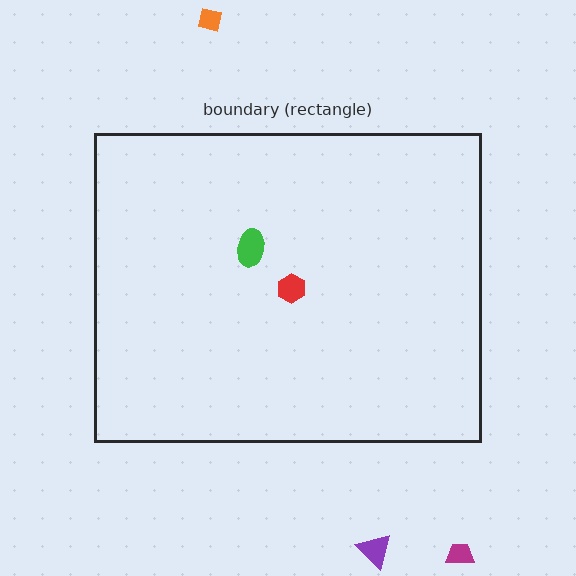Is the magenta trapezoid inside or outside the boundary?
Outside.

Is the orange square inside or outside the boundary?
Outside.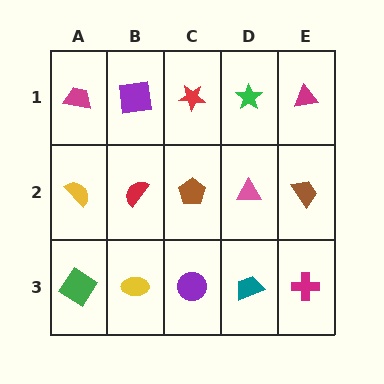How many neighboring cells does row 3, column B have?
3.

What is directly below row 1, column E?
A brown trapezoid.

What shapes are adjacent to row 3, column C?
A brown pentagon (row 2, column C), a yellow ellipse (row 3, column B), a teal trapezoid (row 3, column D).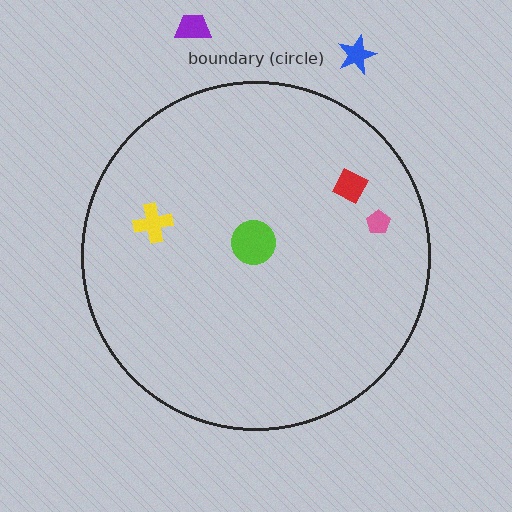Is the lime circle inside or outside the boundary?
Inside.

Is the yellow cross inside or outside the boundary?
Inside.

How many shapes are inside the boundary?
4 inside, 2 outside.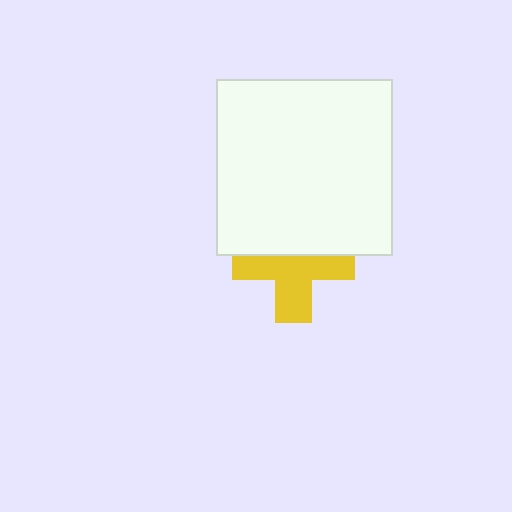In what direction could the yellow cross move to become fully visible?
The yellow cross could move down. That would shift it out from behind the white square entirely.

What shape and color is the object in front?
The object in front is a white square.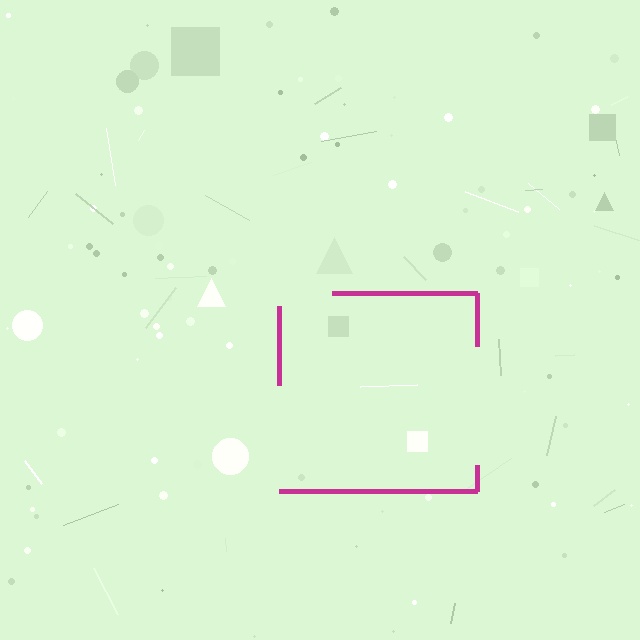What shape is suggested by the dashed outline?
The dashed outline suggests a square.